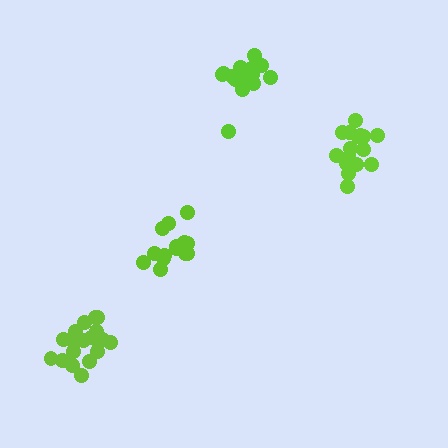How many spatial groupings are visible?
There are 4 spatial groupings.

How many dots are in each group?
Group 1: 20 dots, Group 2: 14 dots, Group 3: 18 dots, Group 4: 17 dots (69 total).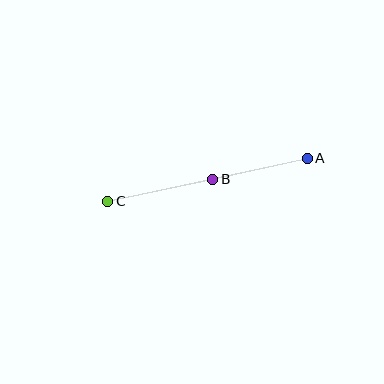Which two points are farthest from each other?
Points A and C are farthest from each other.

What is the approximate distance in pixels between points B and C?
The distance between B and C is approximately 107 pixels.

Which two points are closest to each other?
Points A and B are closest to each other.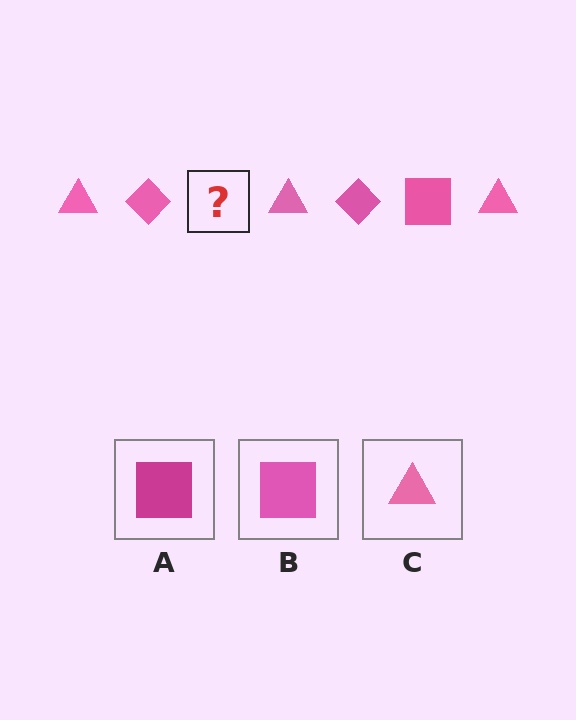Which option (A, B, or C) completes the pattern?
B.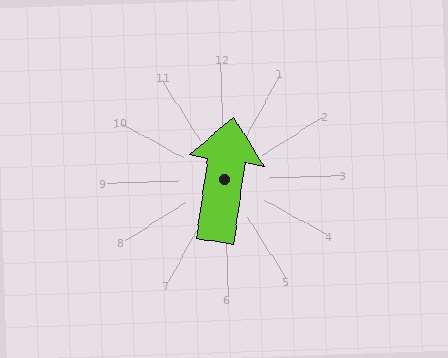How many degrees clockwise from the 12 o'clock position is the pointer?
Approximately 10 degrees.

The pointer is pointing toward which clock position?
Roughly 12 o'clock.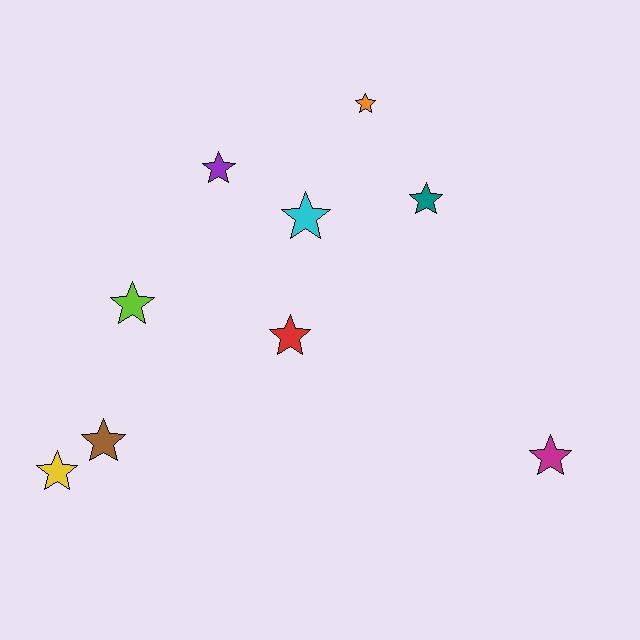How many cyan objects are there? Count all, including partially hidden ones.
There is 1 cyan object.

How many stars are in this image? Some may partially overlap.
There are 9 stars.